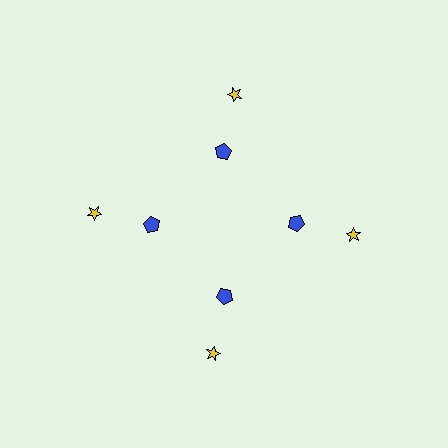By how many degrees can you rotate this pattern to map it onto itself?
The pattern maps onto itself every 90 degrees of rotation.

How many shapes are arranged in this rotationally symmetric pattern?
There are 8 shapes, arranged in 4 groups of 2.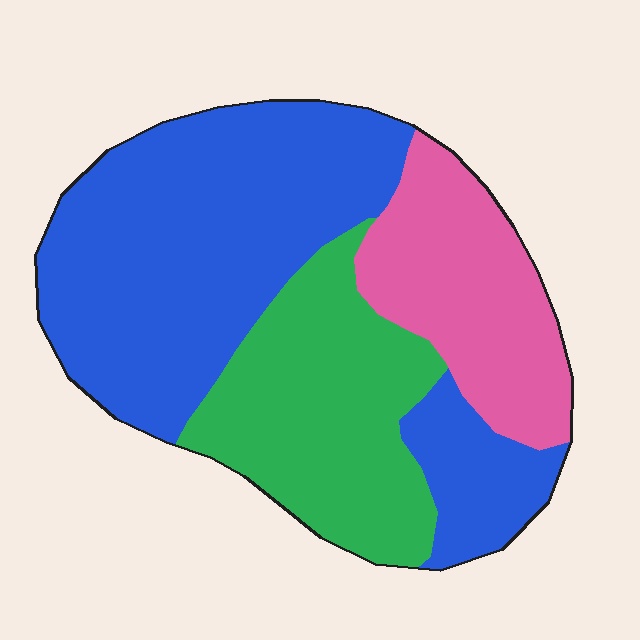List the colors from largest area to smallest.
From largest to smallest: blue, green, pink.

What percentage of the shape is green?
Green takes up between a sixth and a third of the shape.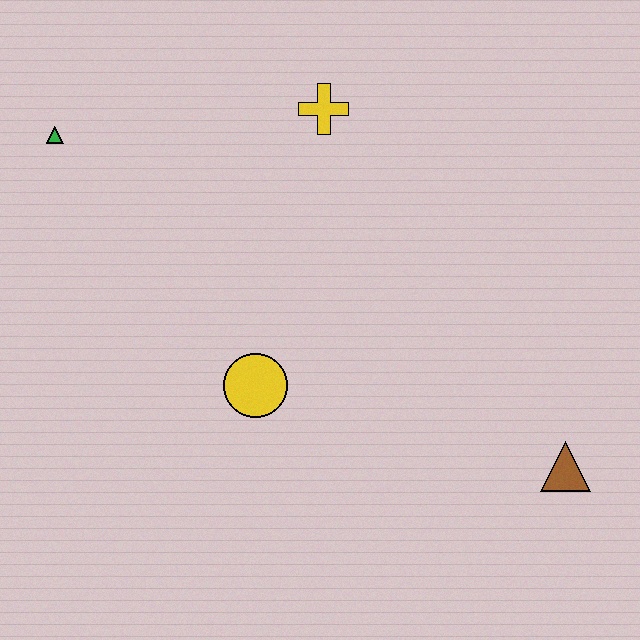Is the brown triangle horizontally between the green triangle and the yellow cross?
No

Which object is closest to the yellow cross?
The green triangle is closest to the yellow cross.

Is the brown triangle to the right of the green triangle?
Yes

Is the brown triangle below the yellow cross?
Yes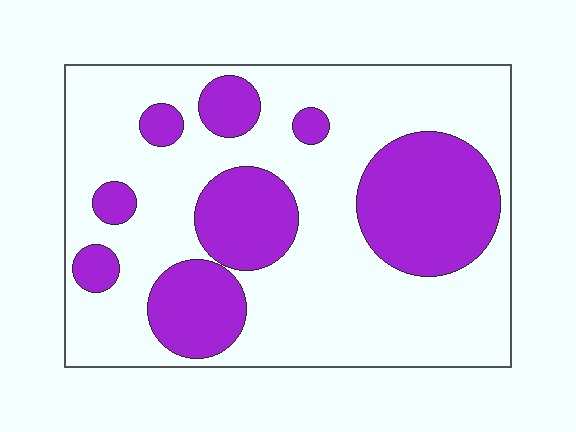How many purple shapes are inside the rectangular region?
8.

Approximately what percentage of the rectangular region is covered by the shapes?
Approximately 30%.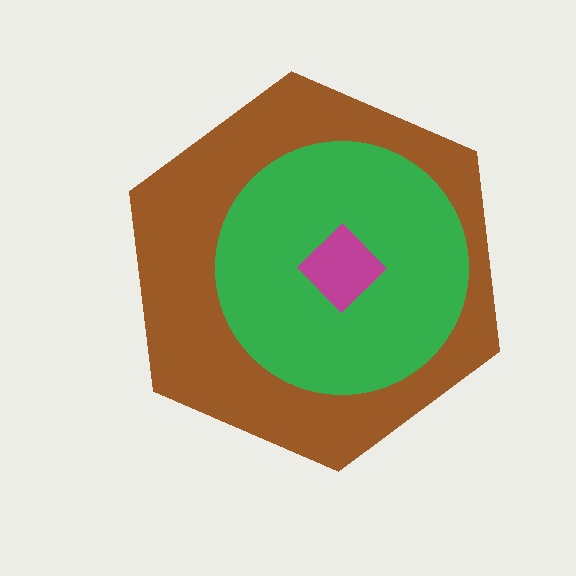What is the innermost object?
The magenta diamond.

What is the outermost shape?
The brown hexagon.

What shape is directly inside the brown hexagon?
The green circle.